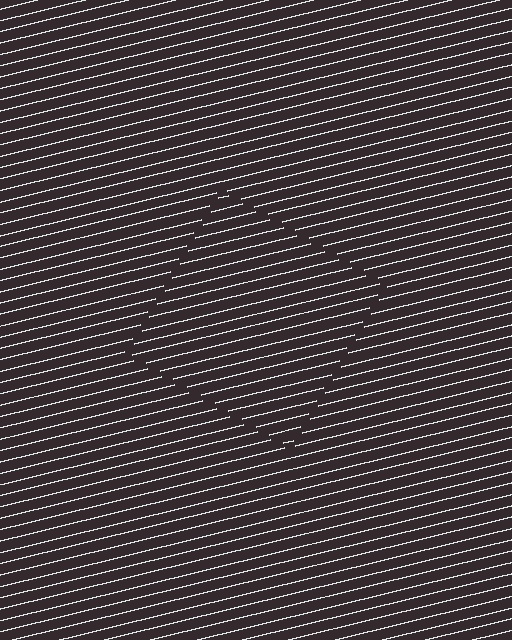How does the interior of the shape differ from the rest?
The interior of the shape contains the same grating, shifted by half a period — the contour is defined by the phase discontinuity where line-ends from the inner and outer gratings abut.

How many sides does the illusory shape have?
4 sides — the line-ends trace a square.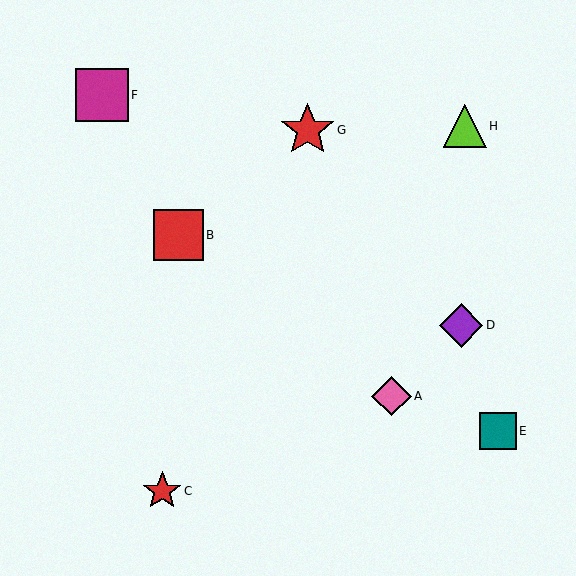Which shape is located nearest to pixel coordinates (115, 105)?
The magenta square (labeled F) at (102, 95) is nearest to that location.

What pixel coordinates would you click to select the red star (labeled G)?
Click at (308, 130) to select the red star G.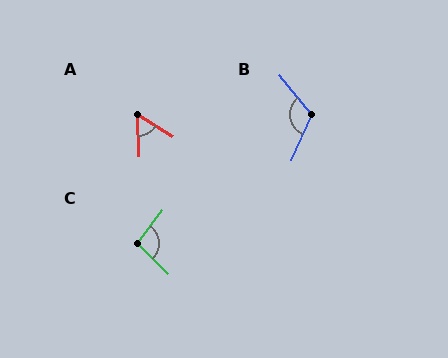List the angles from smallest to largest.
A (58°), C (98°), B (116°).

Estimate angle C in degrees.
Approximately 98 degrees.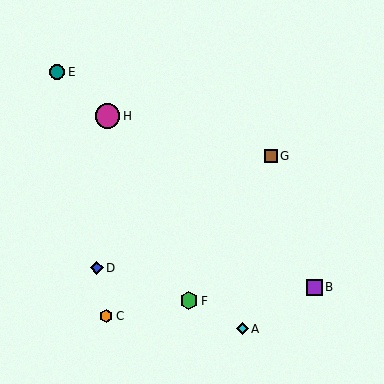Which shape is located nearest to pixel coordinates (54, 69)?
The teal circle (labeled E) at (57, 72) is nearest to that location.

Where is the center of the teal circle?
The center of the teal circle is at (57, 72).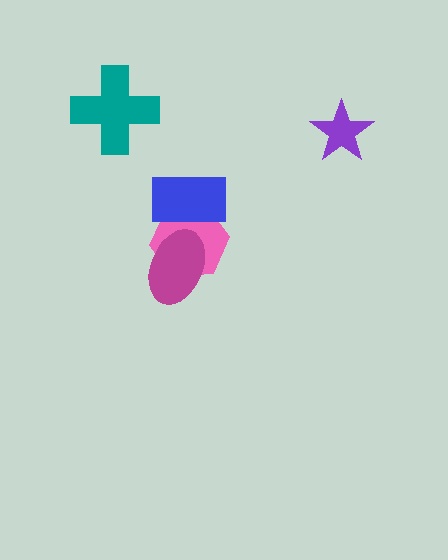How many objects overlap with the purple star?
0 objects overlap with the purple star.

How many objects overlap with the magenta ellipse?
1 object overlaps with the magenta ellipse.